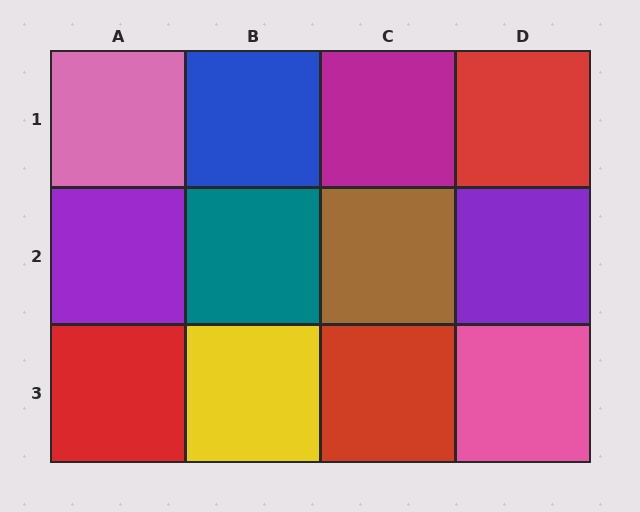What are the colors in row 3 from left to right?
Red, yellow, red, pink.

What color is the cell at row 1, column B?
Blue.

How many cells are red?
3 cells are red.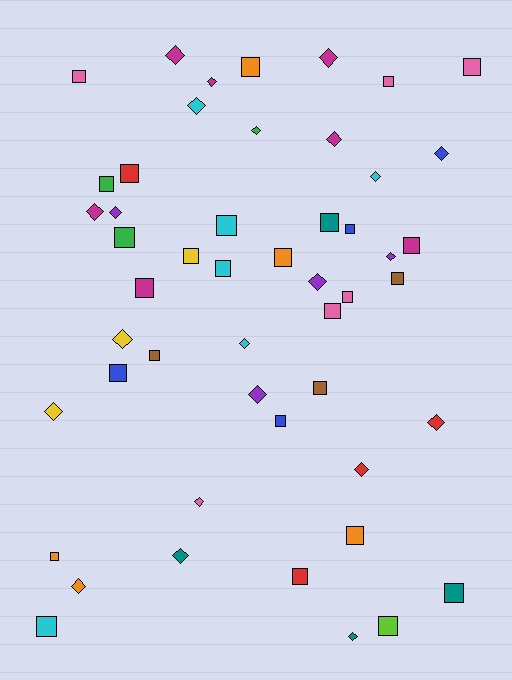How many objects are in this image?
There are 50 objects.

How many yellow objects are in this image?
There are 3 yellow objects.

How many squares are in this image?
There are 28 squares.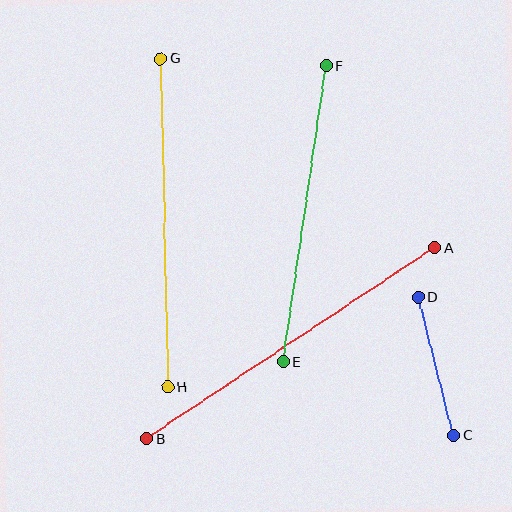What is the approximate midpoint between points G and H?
The midpoint is at approximately (164, 223) pixels.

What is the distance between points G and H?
The distance is approximately 328 pixels.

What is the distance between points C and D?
The distance is approximately 143 pixels.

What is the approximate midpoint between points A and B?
The midpoint is at approximately (291, 343) pixels.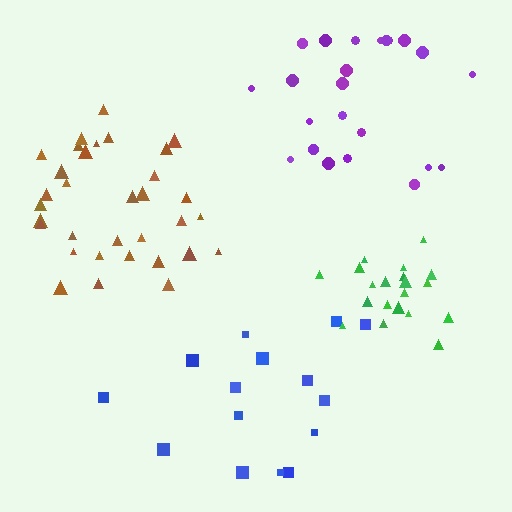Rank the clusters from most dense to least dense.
green, brown, purple, blue.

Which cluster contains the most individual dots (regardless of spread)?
Brown (33).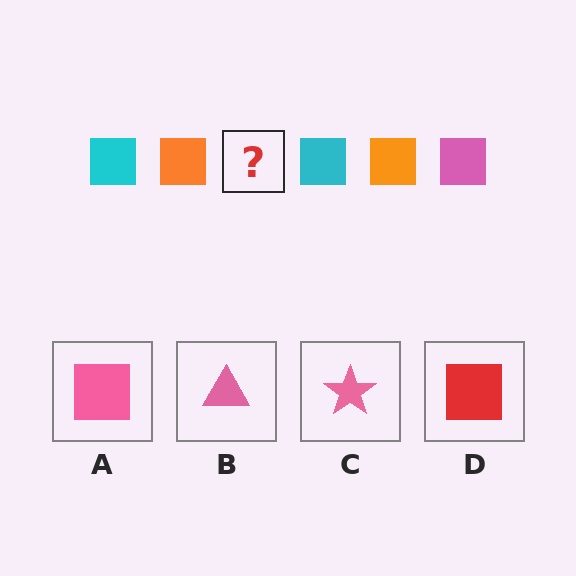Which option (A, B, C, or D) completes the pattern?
A.